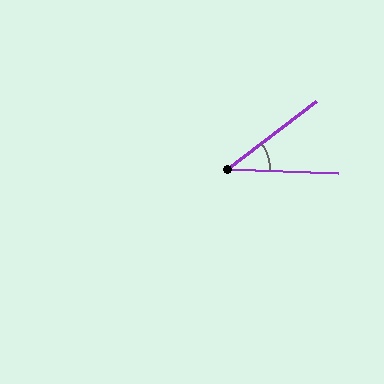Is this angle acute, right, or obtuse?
It is acute.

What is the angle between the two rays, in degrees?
Approximately 40 degrees.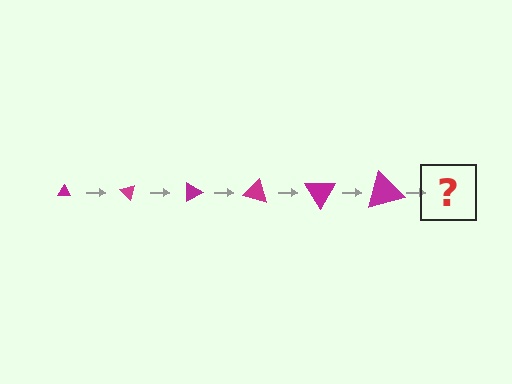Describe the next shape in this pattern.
It should be a triangle, larger than the previous one and rotated 270 degrees from the start.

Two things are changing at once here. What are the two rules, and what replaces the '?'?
The two rules are that the triangle grows larger each step and it rotates 45 degrees each step. The '?' should be a triangle, larger than the previous one and rotated 270 degrees from the start.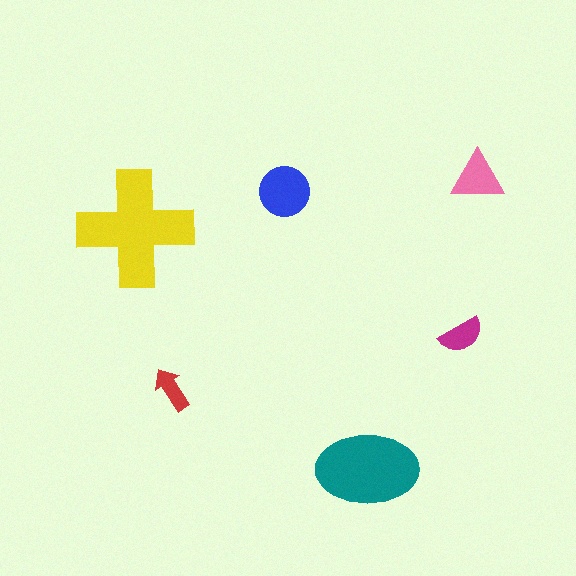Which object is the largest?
The yellow cross.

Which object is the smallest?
The red arrow.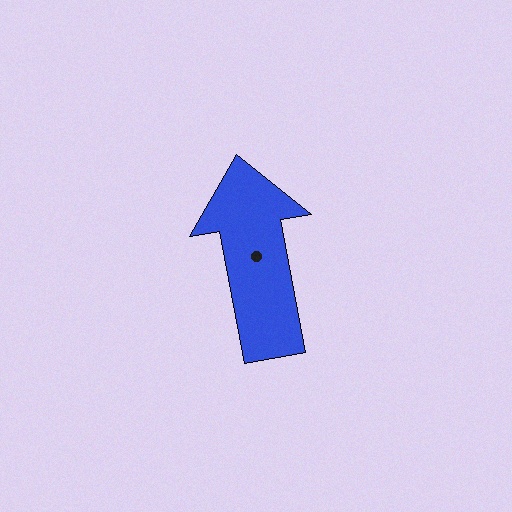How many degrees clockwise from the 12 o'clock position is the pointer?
Approximately 349 degrees.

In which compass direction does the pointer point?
North.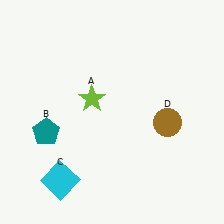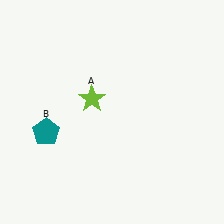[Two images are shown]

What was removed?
The cyan square (C), the brown circle (D) were removed in Image 2.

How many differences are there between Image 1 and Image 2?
There are 2 differences between the two images.